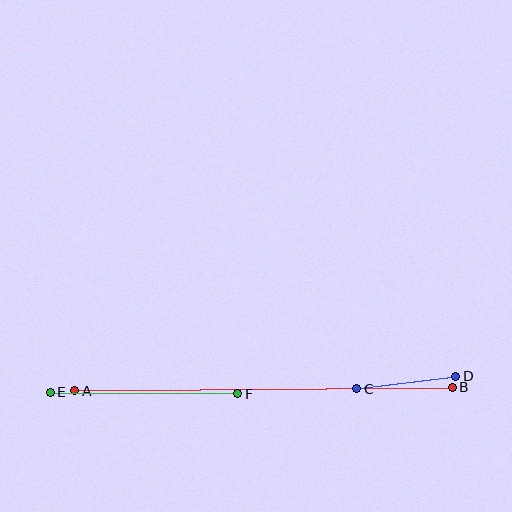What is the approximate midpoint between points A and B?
The midpoint is at approximately (264, 389) pixels.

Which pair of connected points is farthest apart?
Points A and B are farthest apart.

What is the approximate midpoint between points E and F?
The midpoint is at approximately (144, 393) pixels.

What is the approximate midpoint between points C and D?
The midpoint is at approximately (406, 382) pixels.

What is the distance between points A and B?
The distance is approximately 378 pixels.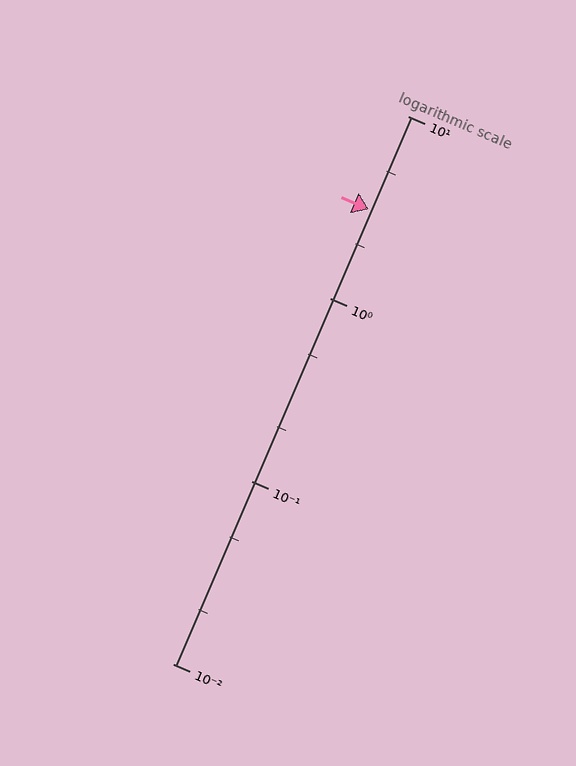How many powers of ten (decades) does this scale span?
The scale spans 3 decades, from 0.01 to 10.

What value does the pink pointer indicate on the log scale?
The pointer indicates approximately 3.1.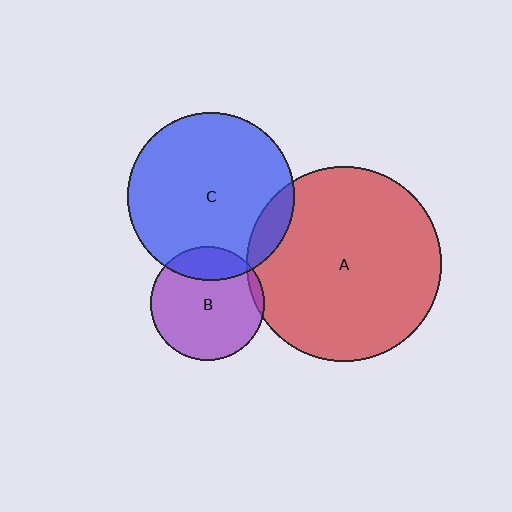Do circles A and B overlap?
Yes.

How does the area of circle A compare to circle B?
Approximately 2.9 times.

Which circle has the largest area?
Circle A (red).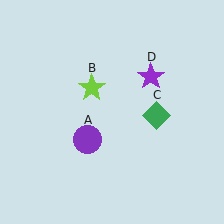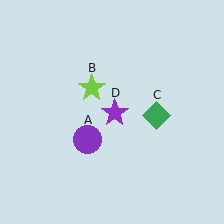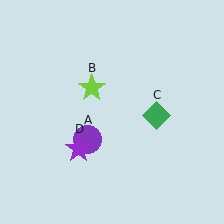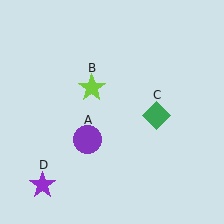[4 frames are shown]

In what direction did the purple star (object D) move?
The purple star (object D) moved down and to the left.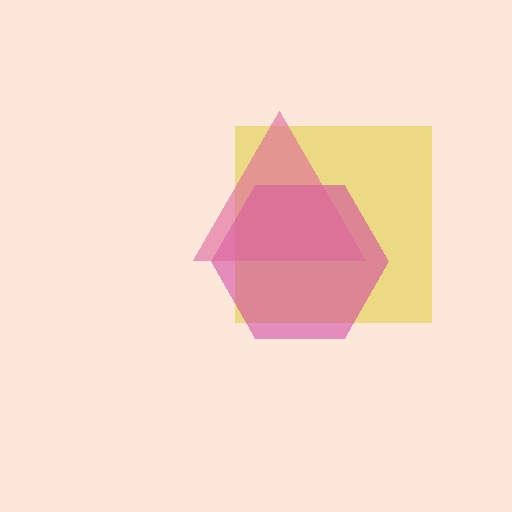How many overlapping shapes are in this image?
There are 3 overlapping shapes in the image.